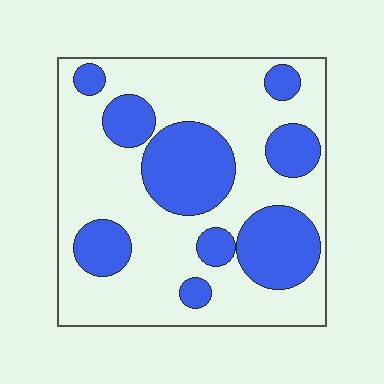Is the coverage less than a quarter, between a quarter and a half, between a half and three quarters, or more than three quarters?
Between a quarter and a half.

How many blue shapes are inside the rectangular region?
9.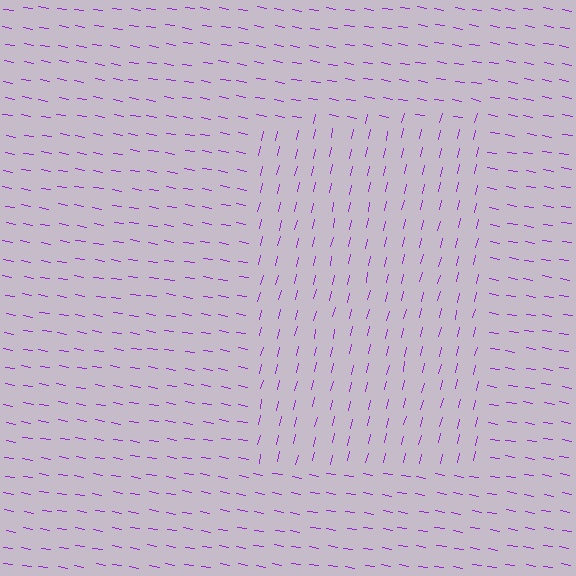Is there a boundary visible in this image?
Yes, there is a texture boundary formed by a change in line orientation.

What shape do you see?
I see a rectangle.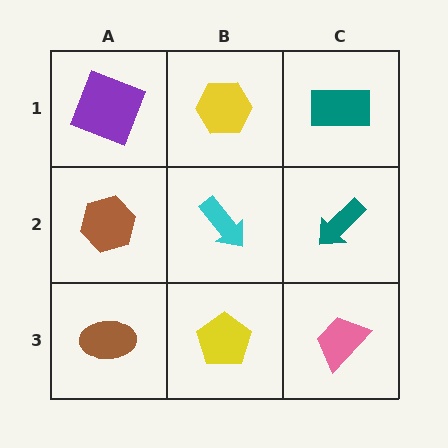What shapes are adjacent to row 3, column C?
A teal arrow (row 2, column C), a yellow pentagon (row 3, column B).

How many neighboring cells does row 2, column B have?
4.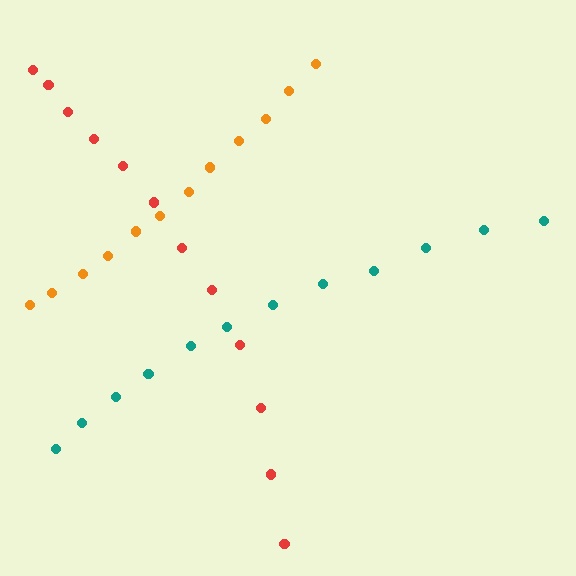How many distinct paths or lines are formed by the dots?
There are 3 distinct paths.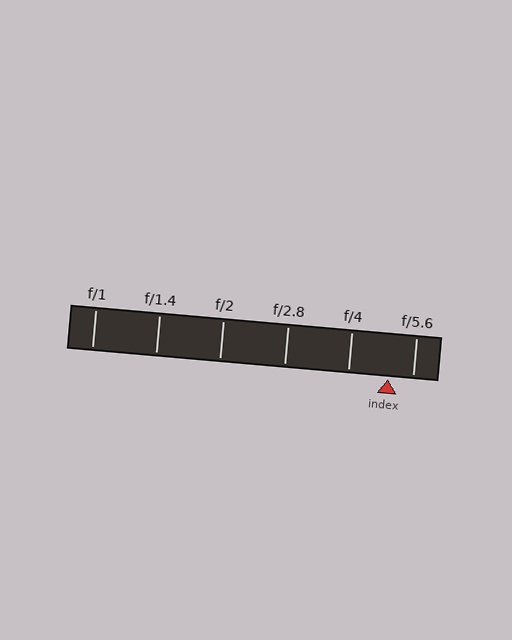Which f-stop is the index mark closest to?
The index mark is closest to f/5.6.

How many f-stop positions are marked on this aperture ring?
There are 6 f-stop positions marked.